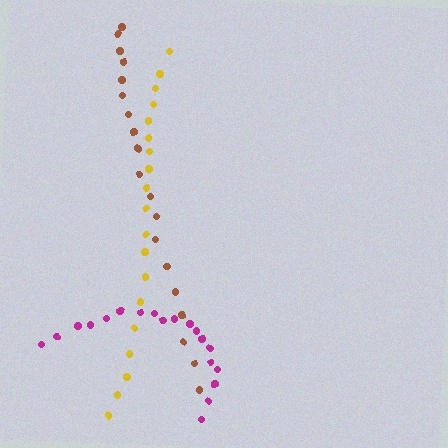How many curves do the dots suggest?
There are 3 distinct paths.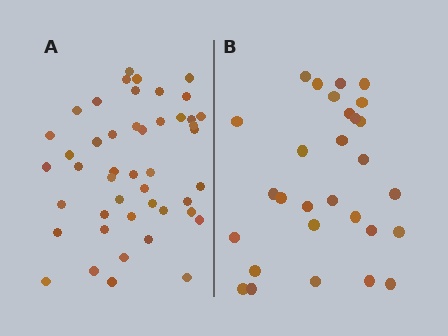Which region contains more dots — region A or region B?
Region A (the left region) has more dots.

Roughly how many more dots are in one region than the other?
Region A has approximately 15 more dots than region B.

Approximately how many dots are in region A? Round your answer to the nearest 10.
About 50 dots. (The exact count is 46, which rounds to 50.)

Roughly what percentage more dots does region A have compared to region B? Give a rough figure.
About 60% more.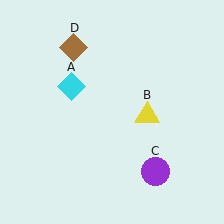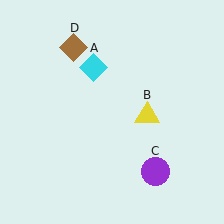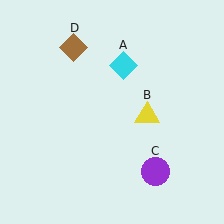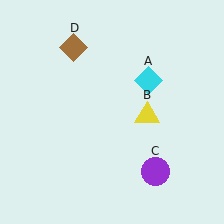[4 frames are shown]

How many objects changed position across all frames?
1 object changed position: cyan diamond (object A).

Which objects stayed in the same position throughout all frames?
Yellow triangle (object B) and purple circle (object C) and brown diamond (object D) remained stationary.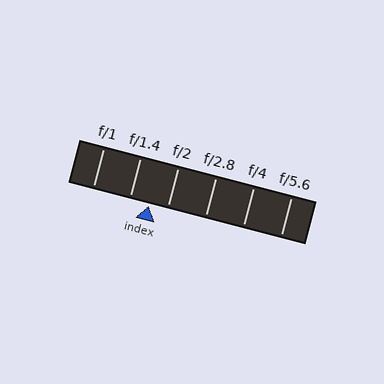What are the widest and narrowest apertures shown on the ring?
The widest aperture shown is f/1 and the narrowest is f/5.6.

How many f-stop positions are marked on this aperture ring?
There are 6 f-stop positions marked.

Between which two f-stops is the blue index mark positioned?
The index mark is between f/1.4 and f/2.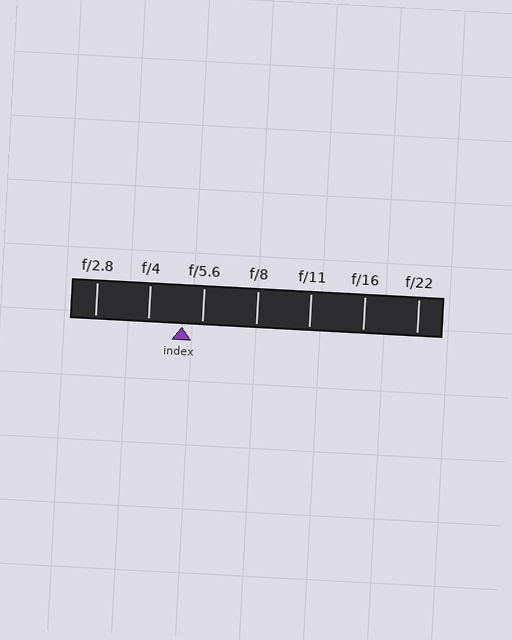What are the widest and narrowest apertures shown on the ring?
The widest aperture shown is f/2.8 and the narrowest is f/22.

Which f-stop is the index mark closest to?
The index mark is closest to f/5.6.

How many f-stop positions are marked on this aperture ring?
There are 7 f-stop positions marked.